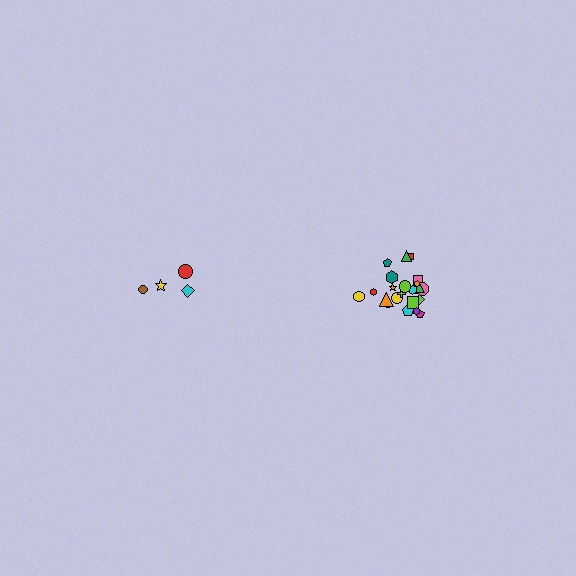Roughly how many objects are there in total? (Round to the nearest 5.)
Roughly 30 objects in total.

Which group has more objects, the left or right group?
The right group.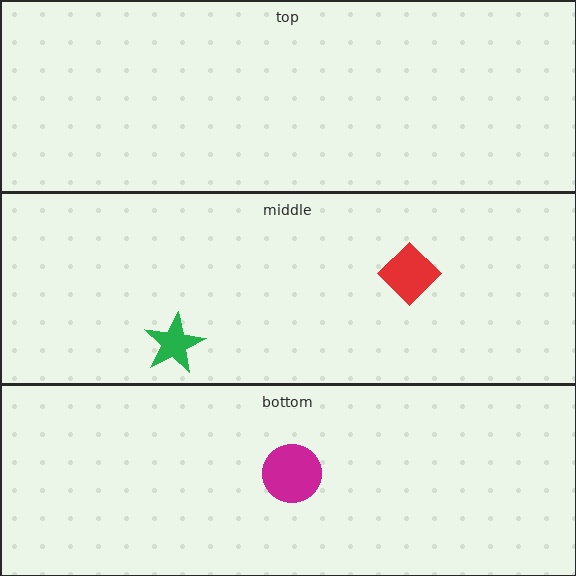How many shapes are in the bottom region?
1.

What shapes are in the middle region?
The green star, the red diamond.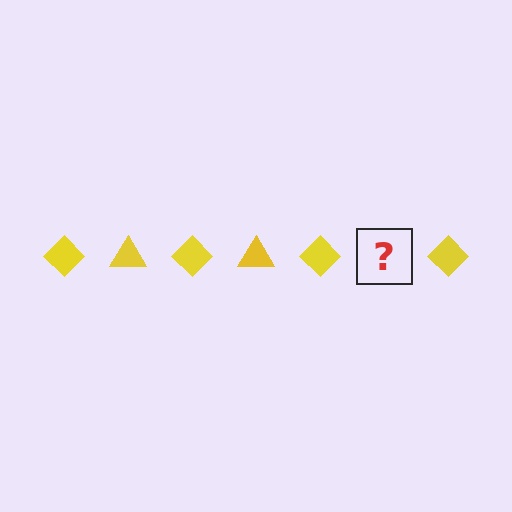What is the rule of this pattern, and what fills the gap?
The rule is that the pattern cycles through diamond, triangle shapes in yellow. The gap should be filled with a yellow triangle.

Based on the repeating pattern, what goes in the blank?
The blank should be a yellow triangle.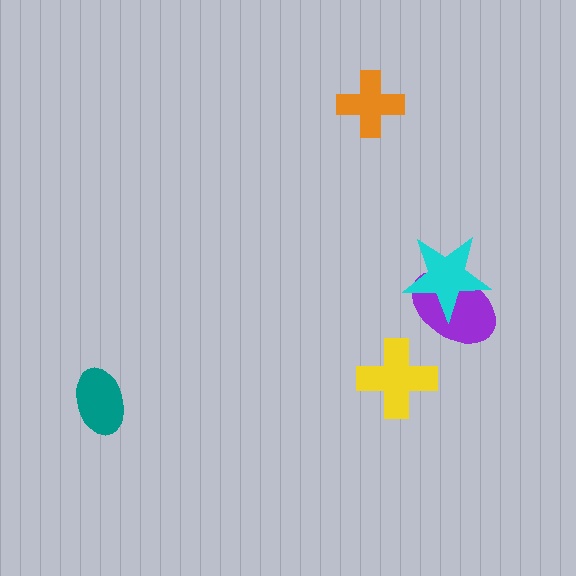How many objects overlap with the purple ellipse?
1 object overlaps with the purple ellipse.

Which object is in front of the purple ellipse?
The cyan star is in front of the purple ellipse.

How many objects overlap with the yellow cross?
0 objects overlap with the yellow cross.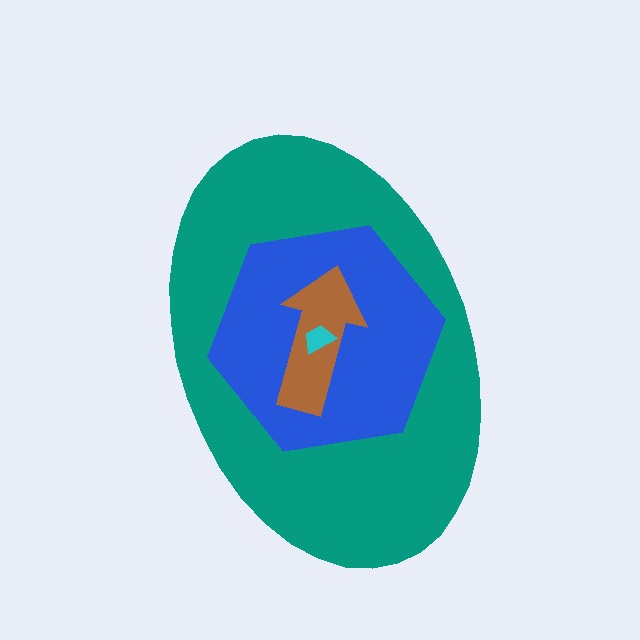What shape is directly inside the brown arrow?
The cyan trapezoid.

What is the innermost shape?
The cyan trapezoid.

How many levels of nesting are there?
4.